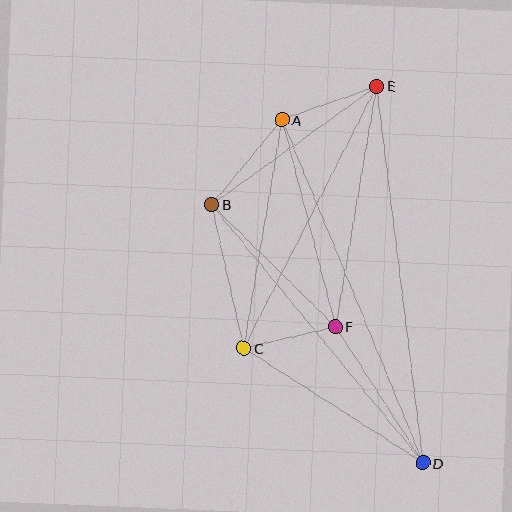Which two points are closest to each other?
Points C and F are closest to each other.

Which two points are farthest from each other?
Points D and E are farthest from each other.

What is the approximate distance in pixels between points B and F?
The distance between B and F is approximately 174 pixels.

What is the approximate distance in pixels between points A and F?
The distance between A and F is approximately 214 pixels.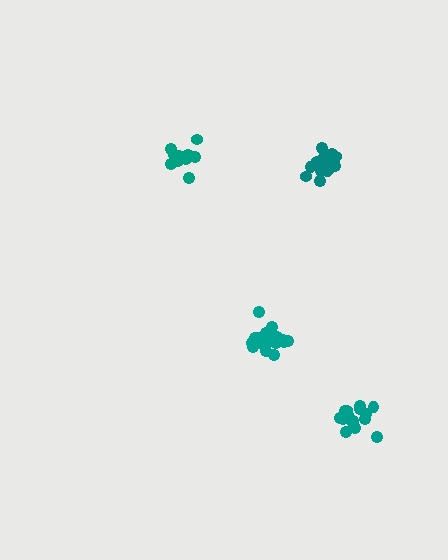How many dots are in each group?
Group 1: 19 dots, Group 2: 19 dots, Group 3: 13 dots, Group 4: 15 dots (66 total).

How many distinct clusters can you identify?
There are 4 distinct clusters.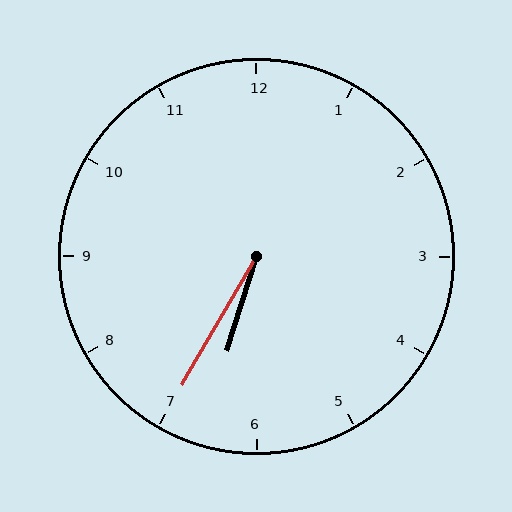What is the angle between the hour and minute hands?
Approximately 12 degrees.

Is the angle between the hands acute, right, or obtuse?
It is acute.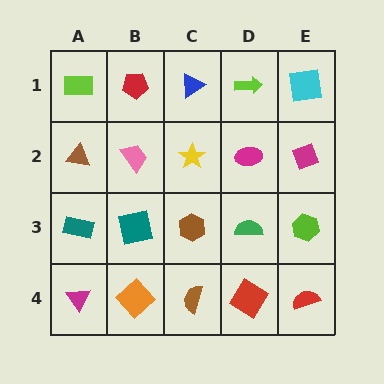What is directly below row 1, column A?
A brown triangle.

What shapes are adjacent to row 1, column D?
A magenta ellipse (row 2, column D), a blue triangle (row 1, column C), a cyan square (row 1, column E).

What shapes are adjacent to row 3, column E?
A magenta diamond (row 2, column E), a red semicircle (row 4, column E), a green semicircle (row 3, column D).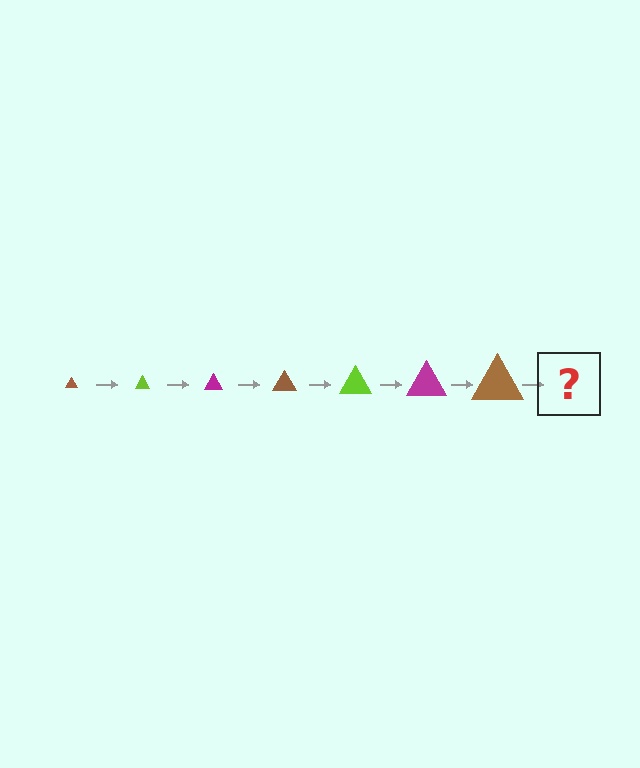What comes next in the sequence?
The next element should be a lime triangle, larger than the previous one.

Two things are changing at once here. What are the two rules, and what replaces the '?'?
The two rules are that the triangle grows larger each step and the color cycles through brown, lime, and magenta. The '?' should be a lime triangle, larger than the previous one.